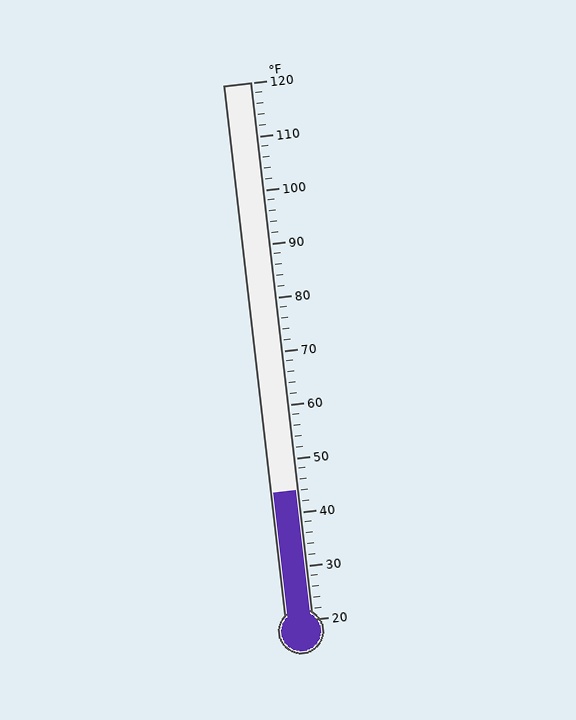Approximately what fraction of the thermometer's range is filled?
The thermometer is filled to approximately 25% of its range.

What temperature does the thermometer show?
The thermometer shows approximately 44°F.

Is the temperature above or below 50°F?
The temperature is below 50°F.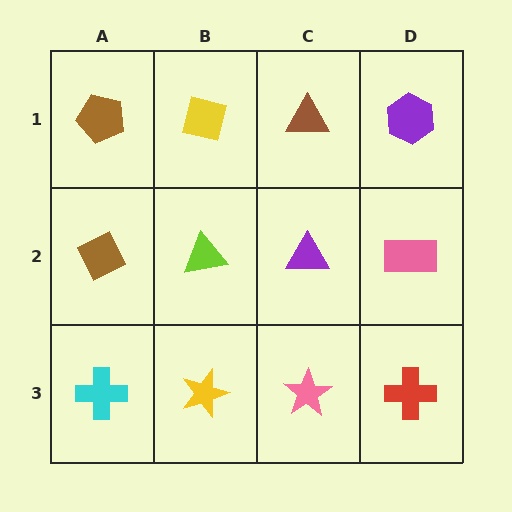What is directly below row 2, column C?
A pink star.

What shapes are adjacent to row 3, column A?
A brown diamond (row 2, column A), a yellow star (row 3, column B).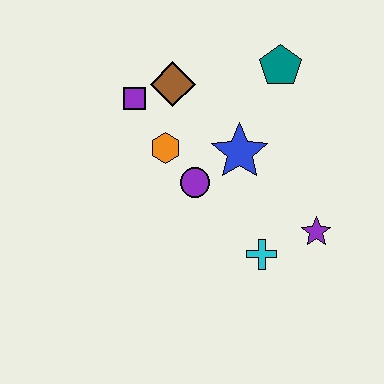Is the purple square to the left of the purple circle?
Yes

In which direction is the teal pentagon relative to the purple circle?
The teal pentagon is above the purple circle.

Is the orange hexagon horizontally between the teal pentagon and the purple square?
Yes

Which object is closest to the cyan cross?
The purple star is closest to the cyan cross.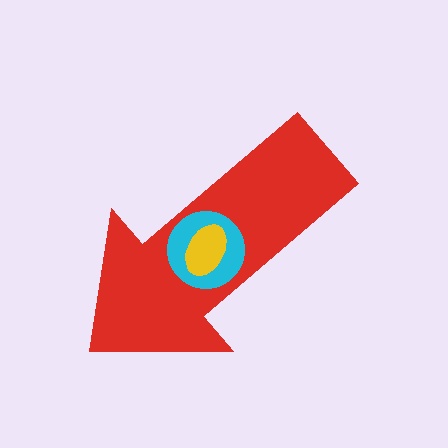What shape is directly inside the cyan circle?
The yellow ellipse.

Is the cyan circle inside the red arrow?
Yes.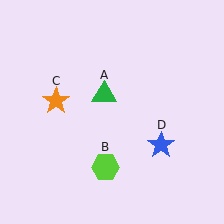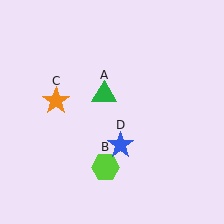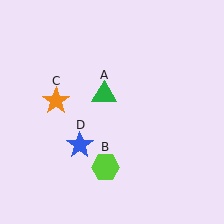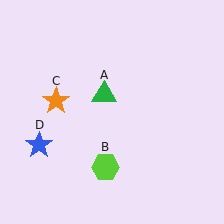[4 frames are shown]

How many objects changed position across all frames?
1 object changed position: blue star (object D).